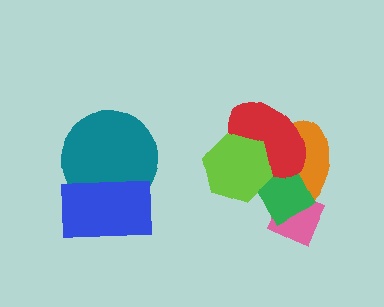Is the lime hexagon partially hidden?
No, no other shape covers it.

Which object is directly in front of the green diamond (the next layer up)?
The red ellipse is directly in front of the green diamond.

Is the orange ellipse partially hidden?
Yes, it is partially covered by another shape.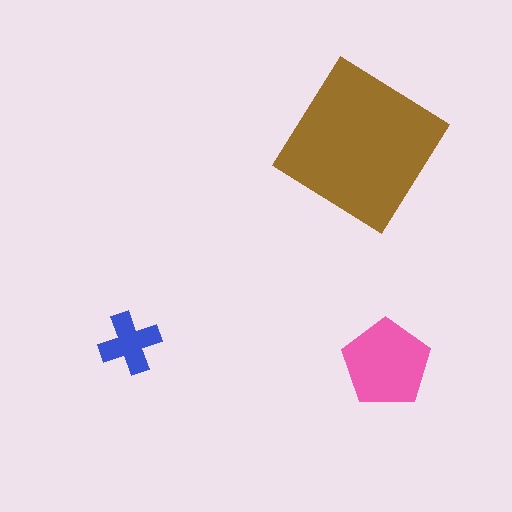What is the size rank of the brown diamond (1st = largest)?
1st.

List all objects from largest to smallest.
The brown diamond, the pink pentagon, the blue cross.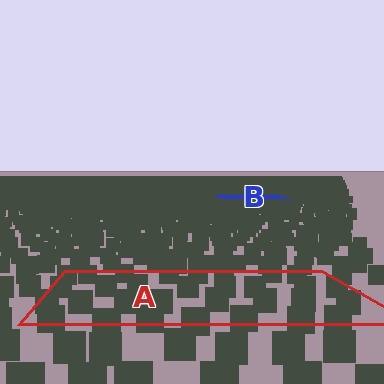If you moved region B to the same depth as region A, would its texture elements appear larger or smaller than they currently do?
They would appear larger. At a closer depth, the same texture elements are projected at a bigger on-screen size.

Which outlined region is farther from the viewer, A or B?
Region B is farther from the viewer — the texture elements inside it appear smaller and more densely packed.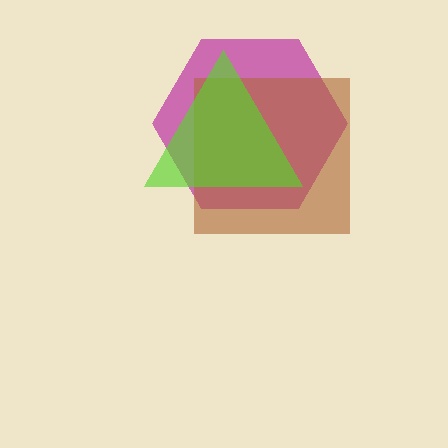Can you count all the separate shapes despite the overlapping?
Yes, there are 3 separate shapes.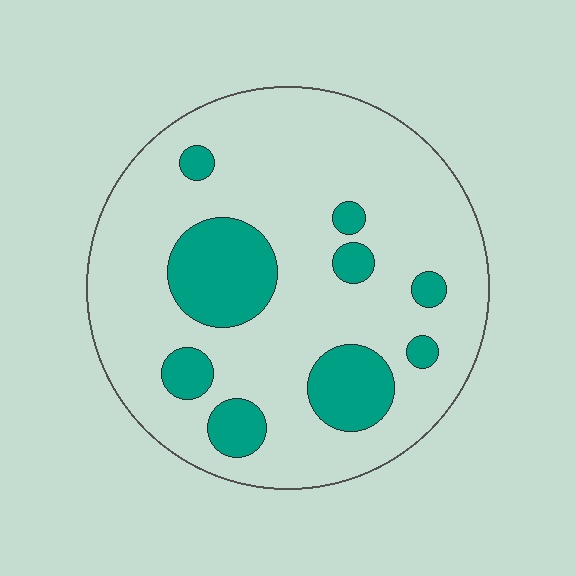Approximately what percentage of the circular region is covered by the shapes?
Approximately 20%.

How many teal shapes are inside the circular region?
9.